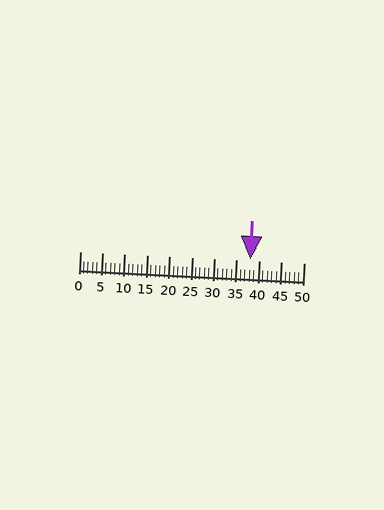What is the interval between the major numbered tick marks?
The major tick marks are spaced 5 units apart.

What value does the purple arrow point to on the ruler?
The purple arrow points to approximately 38.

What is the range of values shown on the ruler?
The ruler shows values from 0 to 50.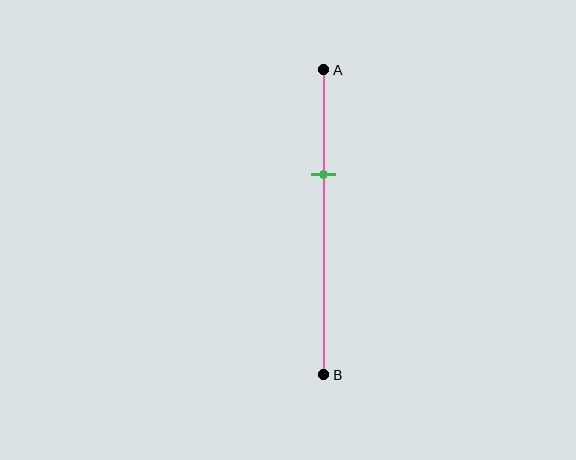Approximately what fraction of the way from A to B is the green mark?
The green mark is approximately 35% of the way from A to B.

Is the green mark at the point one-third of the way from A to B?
Yes, the mark is approximately at the one-third point.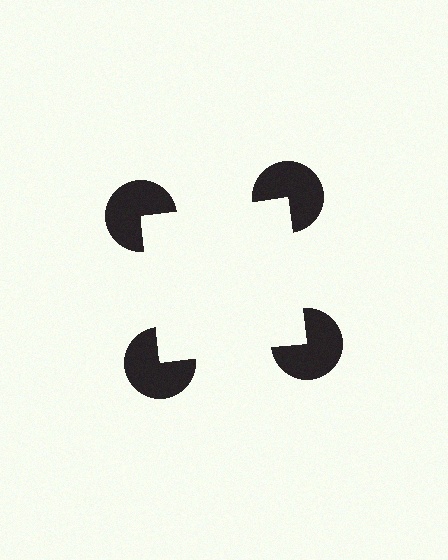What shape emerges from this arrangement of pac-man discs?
An illusory square — its edges are inferred from the aligned wedge cuts in the pac-man discs, not physically drawn.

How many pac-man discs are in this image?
There are 4 — one at each vertex of the illusory square.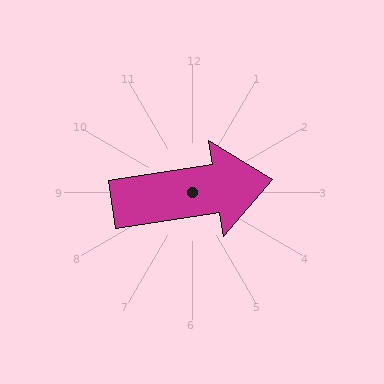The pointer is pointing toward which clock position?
Roughly 3 o'clock.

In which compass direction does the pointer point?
East.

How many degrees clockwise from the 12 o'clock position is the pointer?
Approximately 81 degrees.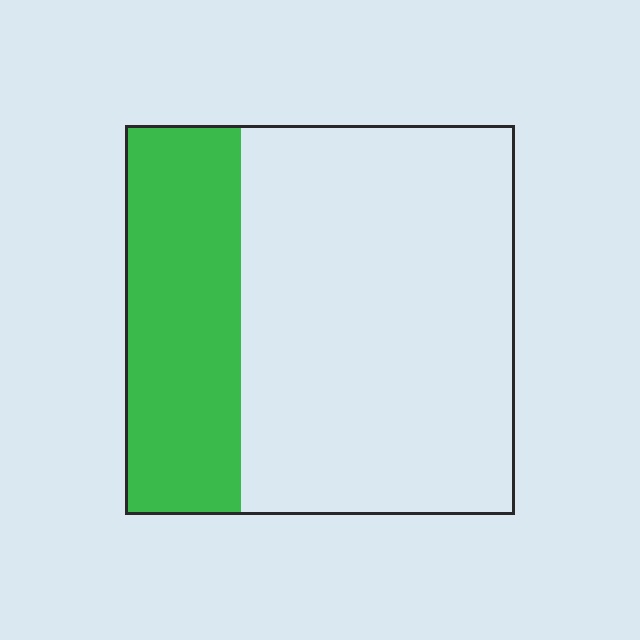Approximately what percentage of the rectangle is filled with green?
Approximately 30%.